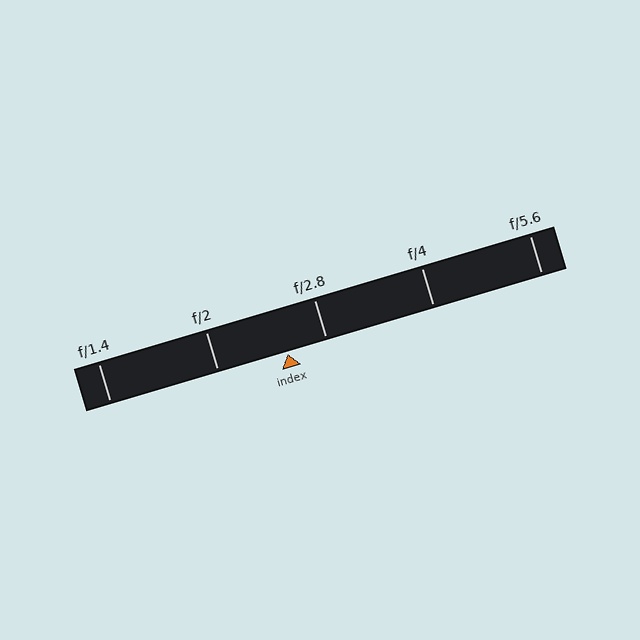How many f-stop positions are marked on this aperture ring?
There are 5 f-stop positions marked.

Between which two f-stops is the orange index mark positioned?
The index mark is between f/2 and f/2.8.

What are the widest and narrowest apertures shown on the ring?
The widest aperture shown is f/1.4 and the narrowest is f/5.6.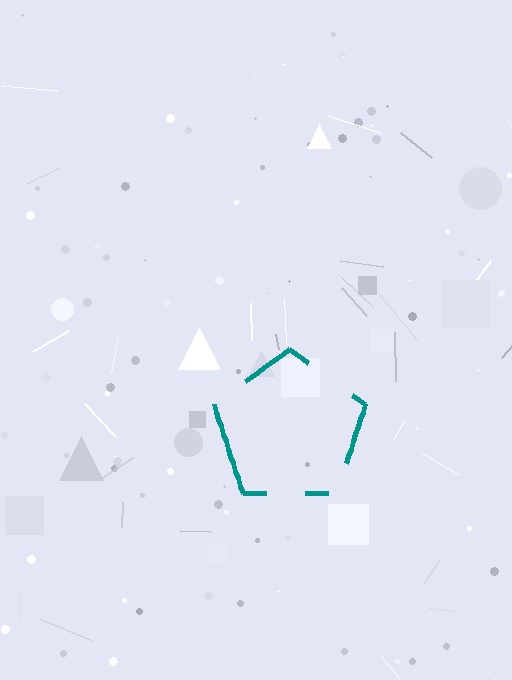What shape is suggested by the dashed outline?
The dashed outline suggests a pentagon.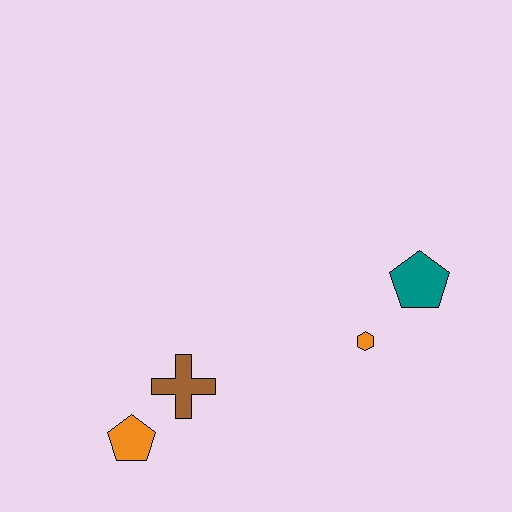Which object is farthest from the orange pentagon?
The teal pentagon is farthest from the orange pentagon.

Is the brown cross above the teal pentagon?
No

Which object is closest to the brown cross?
The orange pentagon is closest to the brown cross.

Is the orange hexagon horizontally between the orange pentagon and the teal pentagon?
Yes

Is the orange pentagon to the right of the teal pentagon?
No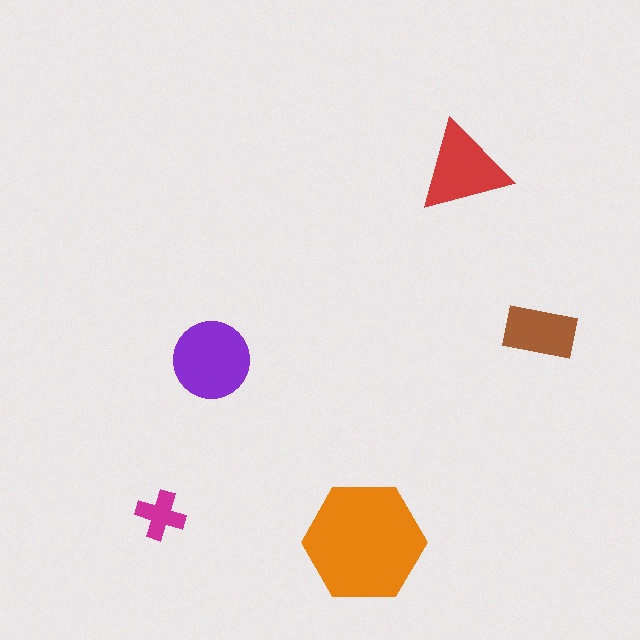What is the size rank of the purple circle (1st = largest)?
2nd.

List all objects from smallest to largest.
The magenta cross, the brown rectangle, the red triangle, the purple circle, the orange hexagon.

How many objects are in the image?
There are 5 objects in the image.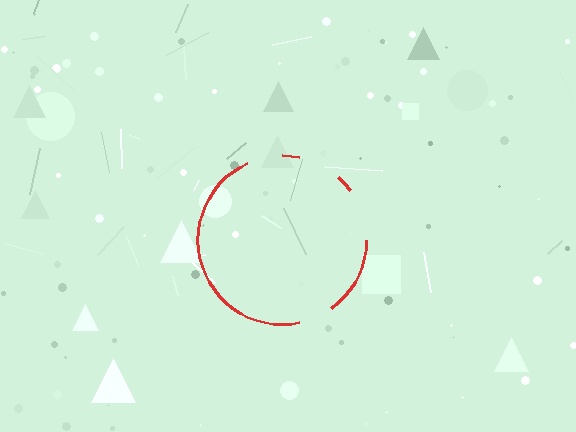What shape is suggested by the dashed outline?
The dashed outline suggests a circle.